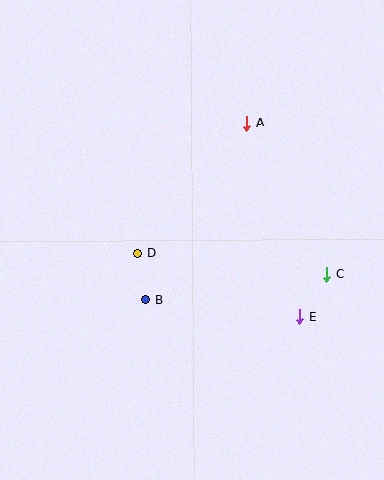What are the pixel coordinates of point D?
Point D is at (138, 253).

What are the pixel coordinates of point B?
Point B is at (146, 300).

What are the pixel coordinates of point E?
Point E is at (299, 317).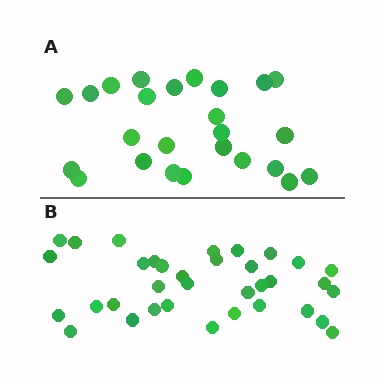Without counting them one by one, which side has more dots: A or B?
Region B (the bottom region) has more dots.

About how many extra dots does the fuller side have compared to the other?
Region B has roughly 10 or so more dots than region A.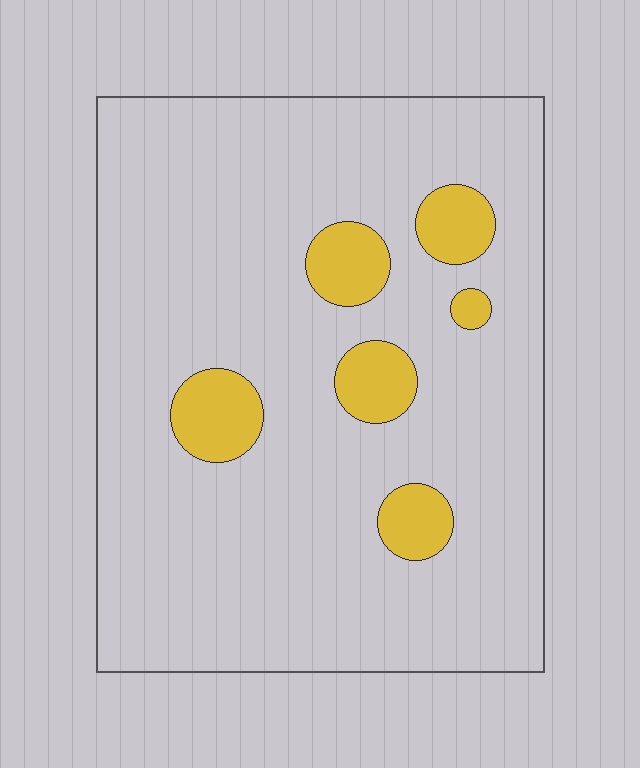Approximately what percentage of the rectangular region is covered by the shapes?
Approximately 10%.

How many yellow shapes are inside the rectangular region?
6.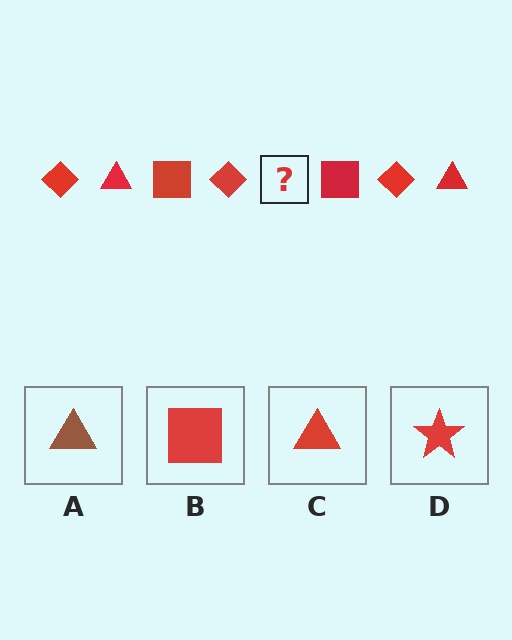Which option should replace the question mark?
Option C.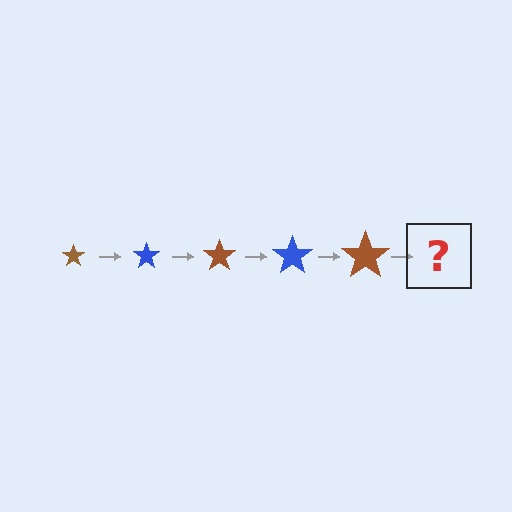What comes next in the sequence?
The next element should be a blue star, larger than the previous one.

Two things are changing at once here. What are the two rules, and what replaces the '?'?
The two rules are that the star grows larger each step and the color cycles through brown and blue. The '?' should be a blue star, larger than the previous one.